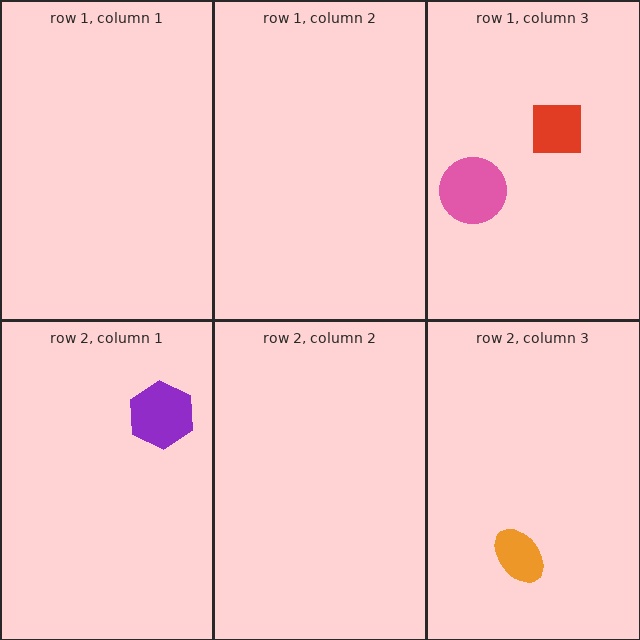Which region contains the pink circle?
The row 1, column 3 region.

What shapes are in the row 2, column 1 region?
The purple hexagon.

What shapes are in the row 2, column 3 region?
The orange ellipse.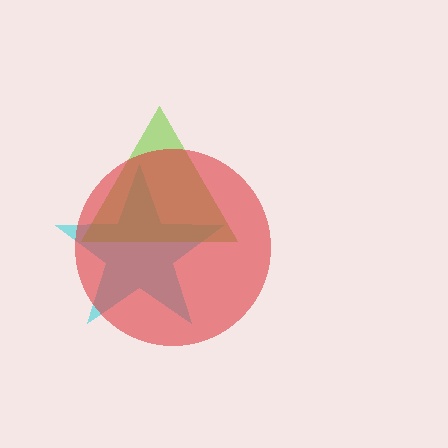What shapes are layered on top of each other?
The layered shapes are: a cyan star, a lime triangle, a red circle.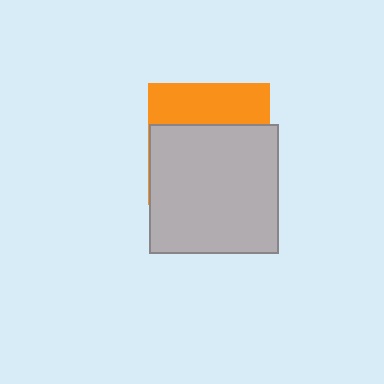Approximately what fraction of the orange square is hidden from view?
Roughly 66% of the orange square is hidden behind the light gray square.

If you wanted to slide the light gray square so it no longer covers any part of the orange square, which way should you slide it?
Slide it down — that is the most direct way to separate the two shapes.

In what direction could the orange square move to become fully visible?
The orange square could move up. That would shift it out from behind the light gray square entirely.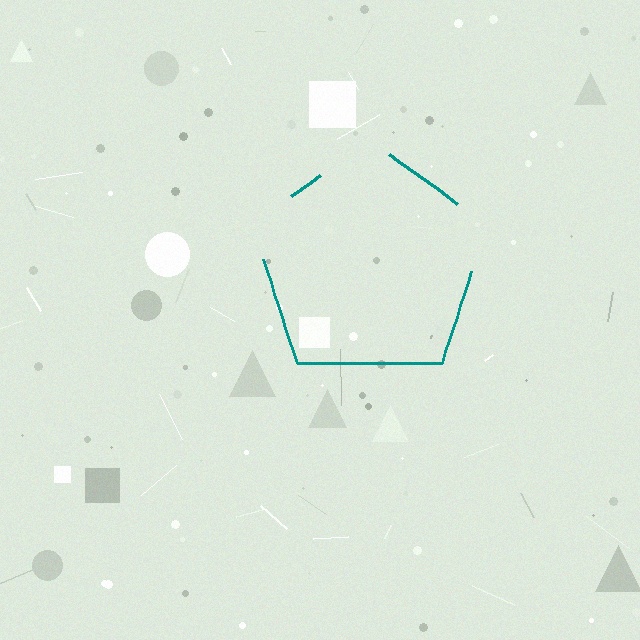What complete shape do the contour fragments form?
The contour fragments form a pentagon.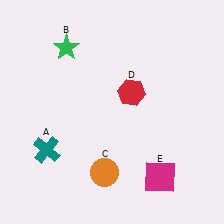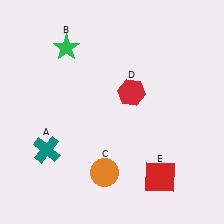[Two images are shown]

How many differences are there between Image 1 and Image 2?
There is 1 difference between the two images.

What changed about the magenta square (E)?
In Image 1, E is magenta. In Image 2, it changed to red.